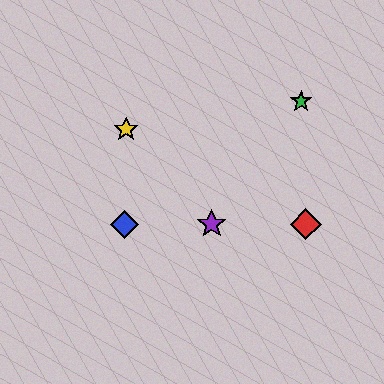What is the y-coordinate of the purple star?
The purple star is at y≈224.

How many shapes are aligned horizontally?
3 shapes (the red diamond, the blue diamond, the purple star) are aligned horizontally.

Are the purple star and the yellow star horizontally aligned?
No, the purple star is at y≈224 and the yellow star is at y≈129.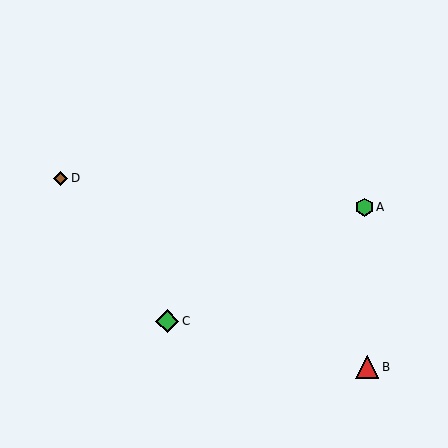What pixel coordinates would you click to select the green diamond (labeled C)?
Click at (167, 321) to select the green diamond C.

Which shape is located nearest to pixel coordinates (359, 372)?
The red triangle (labeled B) at (367, 367) is nearest to that location.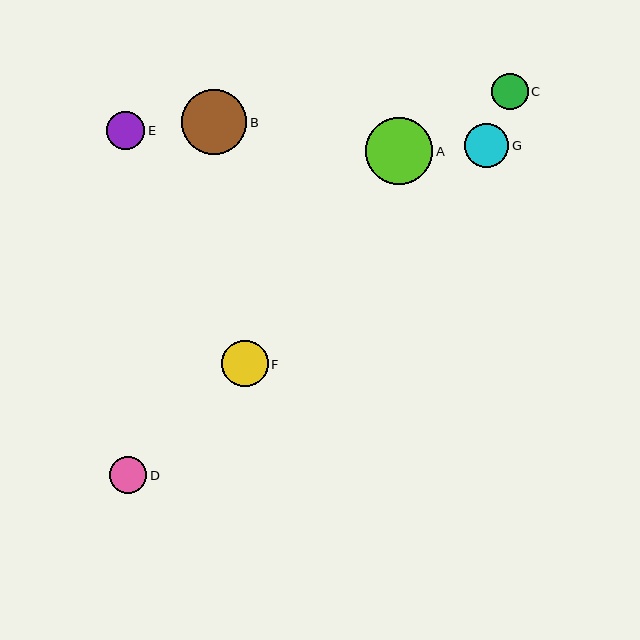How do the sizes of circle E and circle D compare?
Circle E and circle D are approximately the same size.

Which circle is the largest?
Circle A is the largest with a size of approximately 67 pixels.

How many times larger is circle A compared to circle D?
Circle A is approximately 1.8 times the size of circle D.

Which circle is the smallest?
Circle C is the smallest with a size of approximately 37 pixels.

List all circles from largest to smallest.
From largest to smallest: A, B, F, G, E, D, C.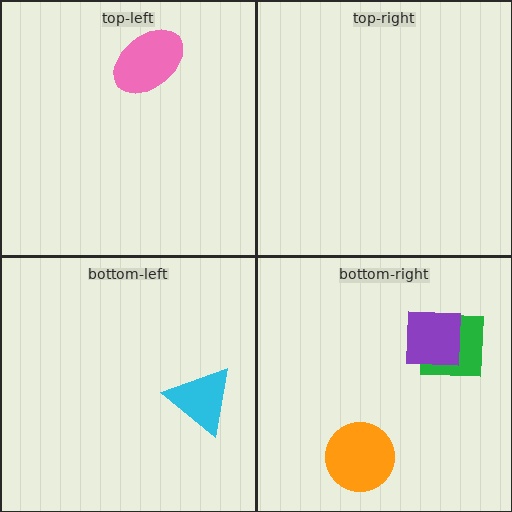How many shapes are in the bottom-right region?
3.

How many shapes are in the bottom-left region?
1.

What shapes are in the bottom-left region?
The cyan triangle.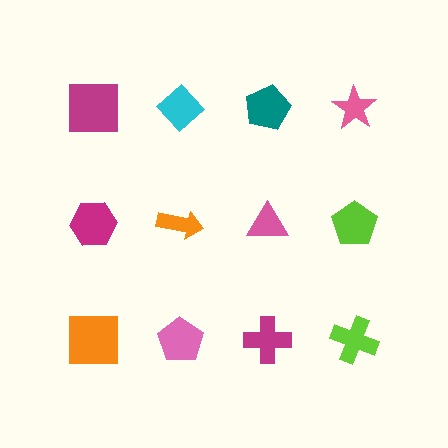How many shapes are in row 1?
4 shapes.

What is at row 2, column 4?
A lime pentagon.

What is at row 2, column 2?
An orange arrow.